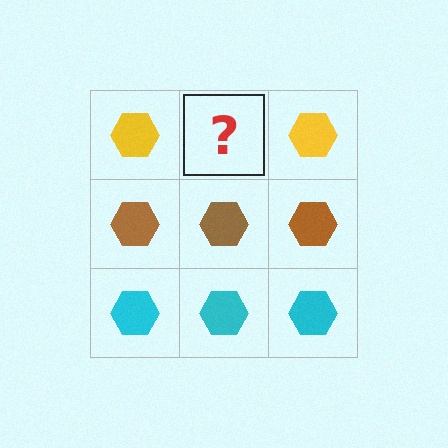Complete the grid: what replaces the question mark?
The question mark should be replaced with a yellow hexagon.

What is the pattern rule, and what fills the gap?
The rule is that each row has a consistent color. The gap should be filled with a yellow hexagon.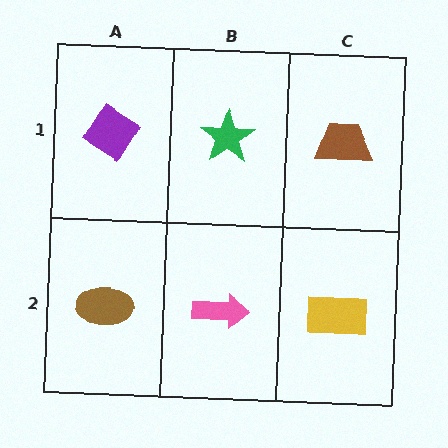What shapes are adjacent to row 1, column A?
A brown ellipse (row 2, column A), a green star (row 1, column B).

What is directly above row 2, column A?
A purple diamond.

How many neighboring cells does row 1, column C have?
2.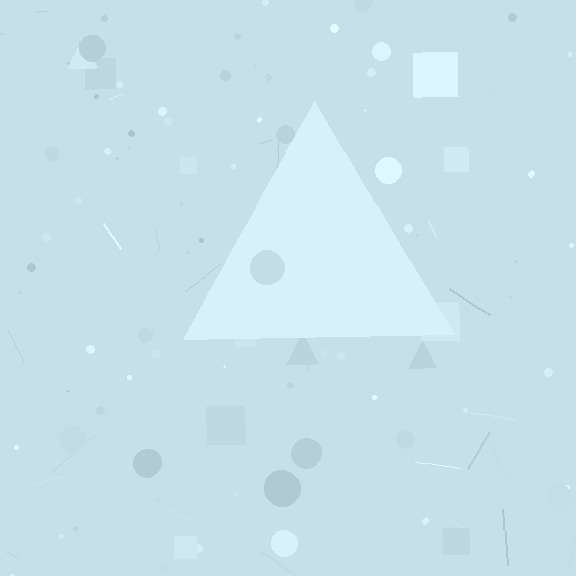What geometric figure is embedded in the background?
A triangle is embedded in the background.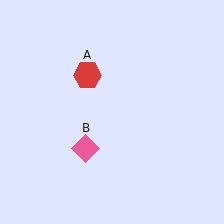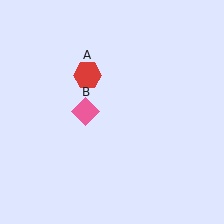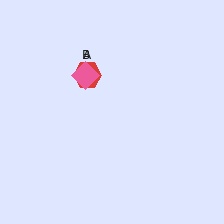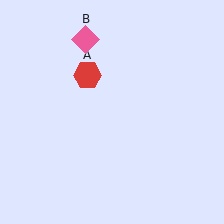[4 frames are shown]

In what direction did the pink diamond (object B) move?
The pink diamond (object B) moved up.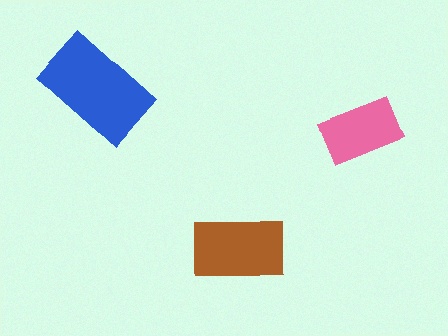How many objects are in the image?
There are 3 objects in the image.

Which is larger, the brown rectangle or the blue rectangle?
The blue one.